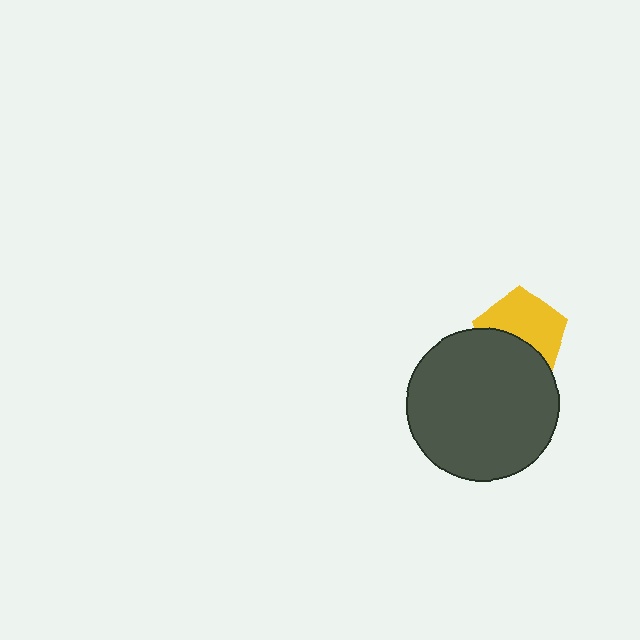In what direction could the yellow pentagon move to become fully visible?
The yellow pentagon could move up. That would shift it out from behind the dark gray circle entirely.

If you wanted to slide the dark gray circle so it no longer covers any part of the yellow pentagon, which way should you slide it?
Slide it down — that is the most direct way to separate the two shapes.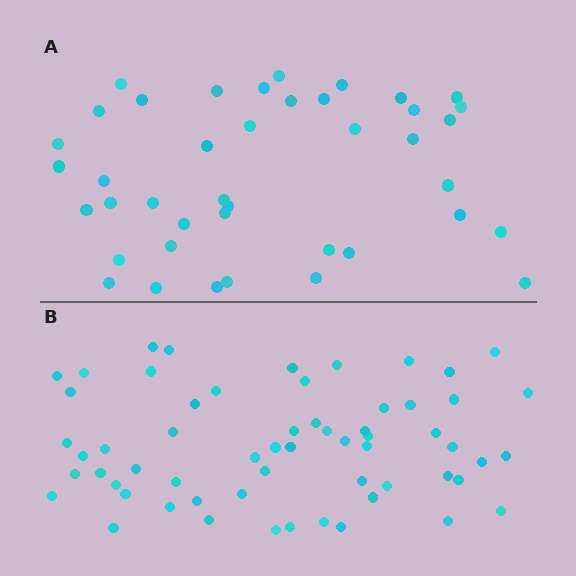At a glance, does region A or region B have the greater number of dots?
Region B (the bottom region) has more dots.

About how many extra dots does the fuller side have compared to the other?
Region B has approximately 20 more dots than region A.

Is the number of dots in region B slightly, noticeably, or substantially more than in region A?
Region B has substantially more. The ratio is roughly 1.5 to 1.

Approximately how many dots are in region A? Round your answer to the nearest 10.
About 40 dots. (The exact count is 41, which rounds to 40.)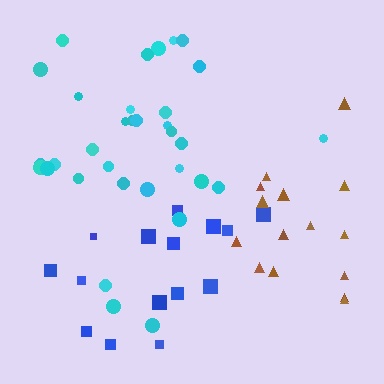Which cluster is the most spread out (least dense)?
Blue.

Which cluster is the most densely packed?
Cyan.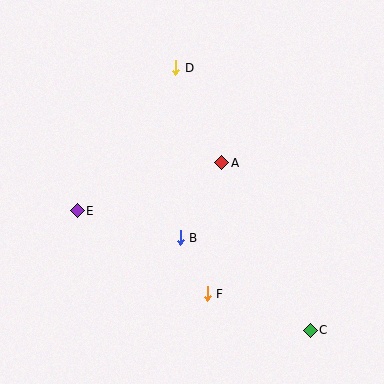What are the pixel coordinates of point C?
Point C is at (310, 330).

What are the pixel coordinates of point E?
Point E is at (77, 211).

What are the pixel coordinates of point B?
Point B is at (180, 238).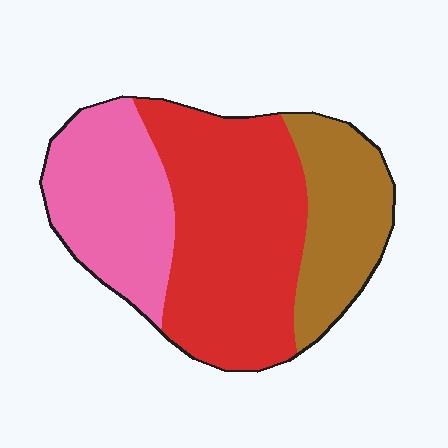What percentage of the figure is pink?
Pink takes up between a quarter and a half of the figure.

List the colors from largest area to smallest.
From largest to smallest: red, pink, brown.